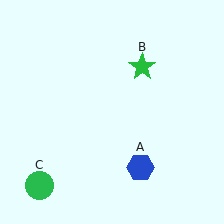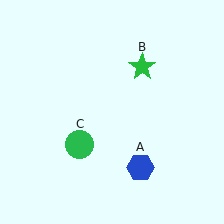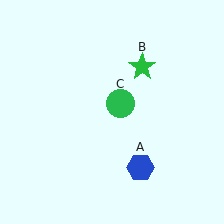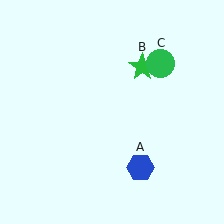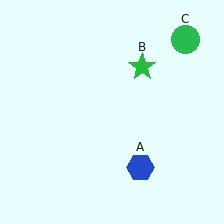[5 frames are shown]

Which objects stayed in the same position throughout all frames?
Blue hexagon (object A) and green star (object B) remained stationary.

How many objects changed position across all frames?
1 object changed position: green circle (object C).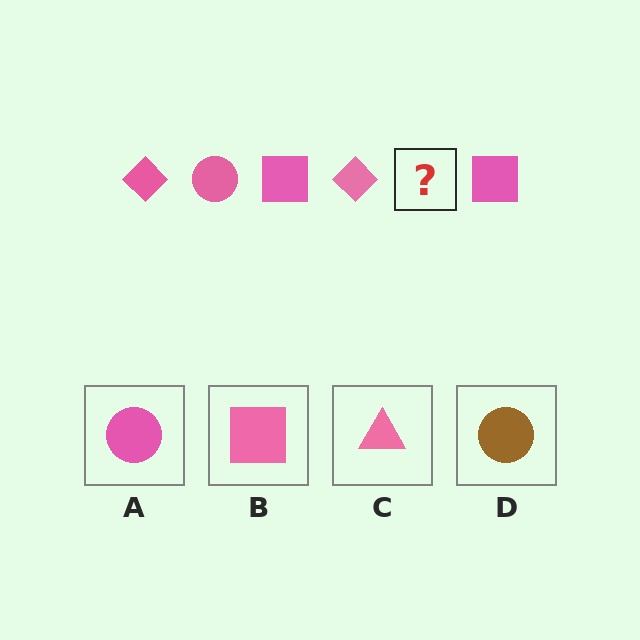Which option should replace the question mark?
Option A.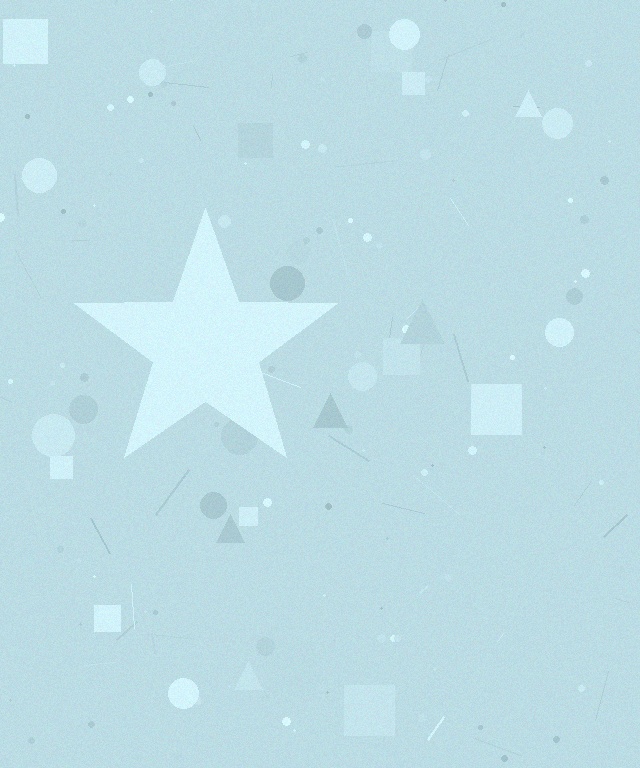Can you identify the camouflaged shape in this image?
The camouflaged shape is a star.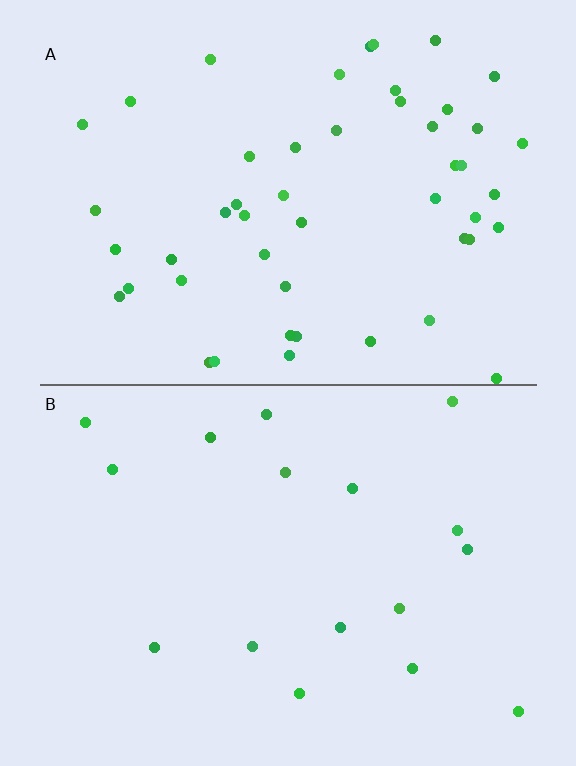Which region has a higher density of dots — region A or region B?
A (the top).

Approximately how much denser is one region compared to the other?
Approximately 2.8× — region A over region B.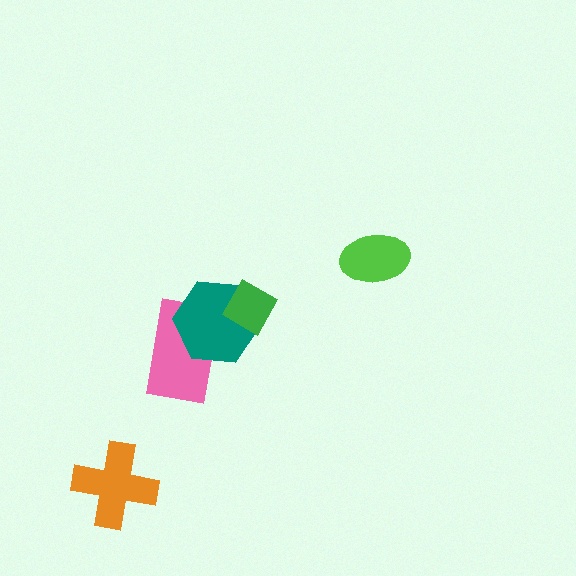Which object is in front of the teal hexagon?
The green diamond is in front of the teal hexagon.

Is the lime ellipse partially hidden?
No, no other shape covers it.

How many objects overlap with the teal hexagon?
2 objects overlap with the teal hexagon.